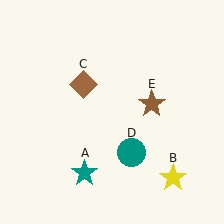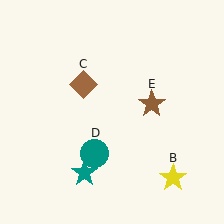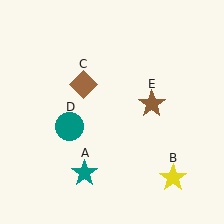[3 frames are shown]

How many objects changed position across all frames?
1 object changed position: teal circle (object D).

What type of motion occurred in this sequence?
The teal circle (object D) rotated clockwise around the center of the scene.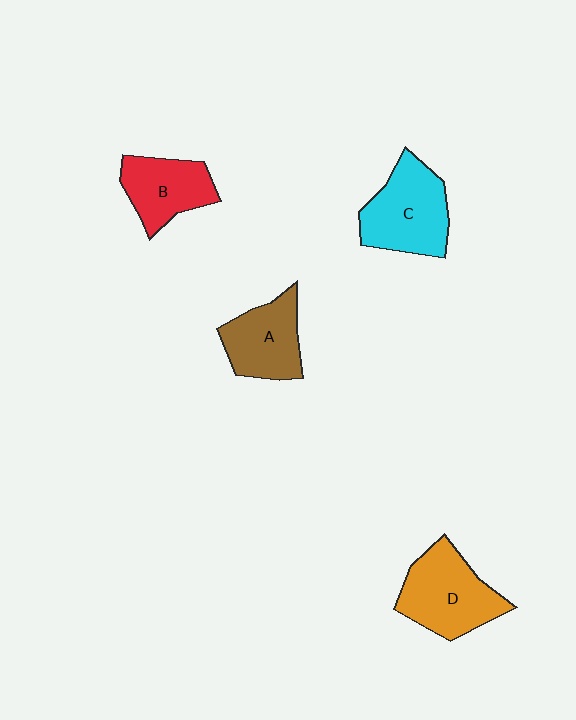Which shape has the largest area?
Shape D (orange).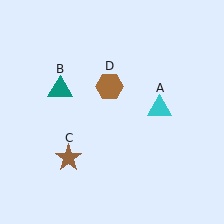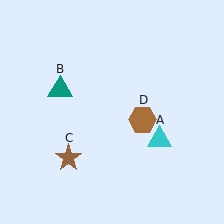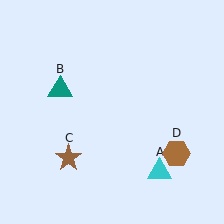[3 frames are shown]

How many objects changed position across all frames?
2 objects changed position: cyan triangle (object A), brown hexagon (object D).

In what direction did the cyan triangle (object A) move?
The cyan triangle (object A) moved down.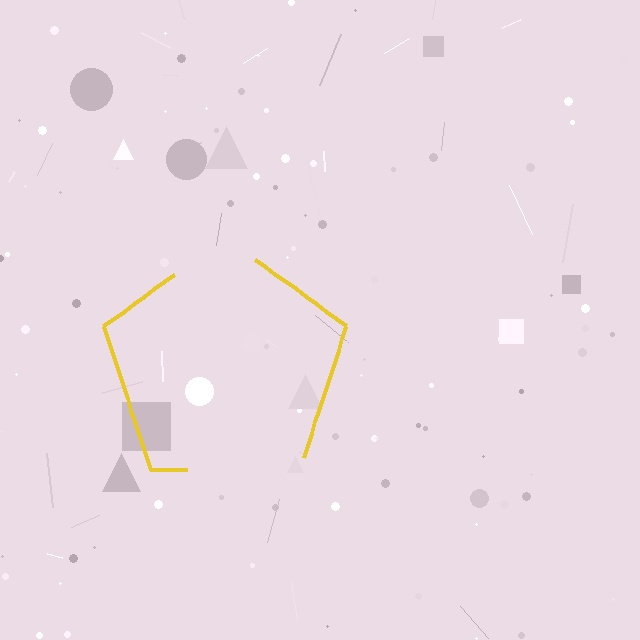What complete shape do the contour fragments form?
The contour fragments form a pentagon.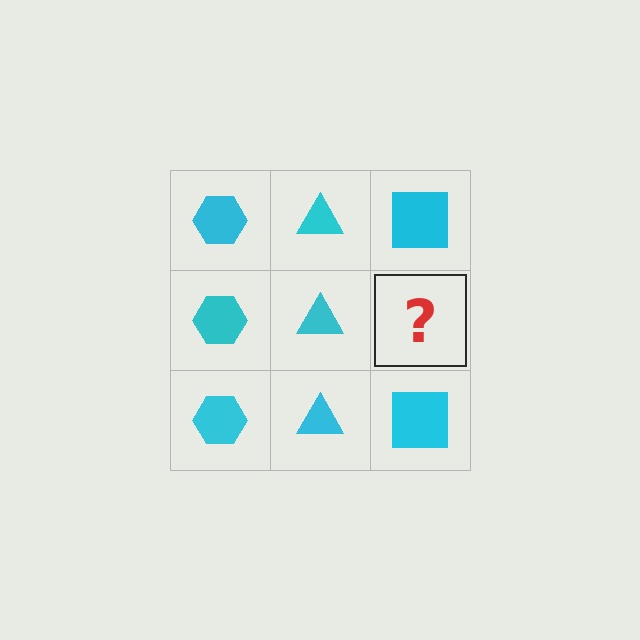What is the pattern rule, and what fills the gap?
The rule is that each column has a consistent shape. The gap should be filled with a cyan square.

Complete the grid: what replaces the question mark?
The question mark should be replaced with a cyan square.